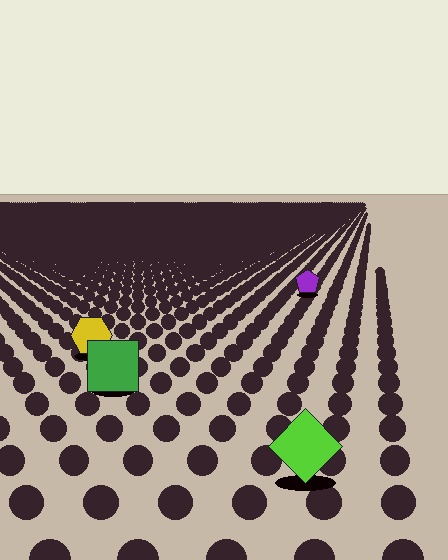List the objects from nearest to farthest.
From nearest to farthest: the lime diamond, the green square, the yellow hexagon, the purple pentagon.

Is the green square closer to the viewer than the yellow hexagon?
Yes. The green square is closer — you can tell from the texture gradient: the ground texture is coarser near it.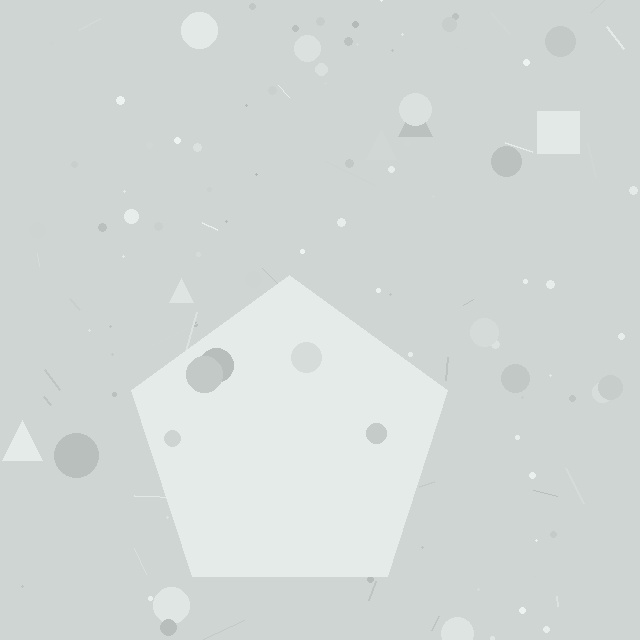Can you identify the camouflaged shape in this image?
The camouflaged shape is a pentagon.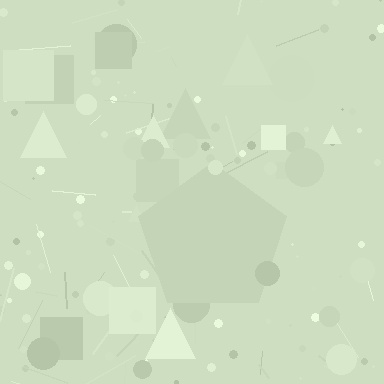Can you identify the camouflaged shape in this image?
The camouflaged shape is a pentagon.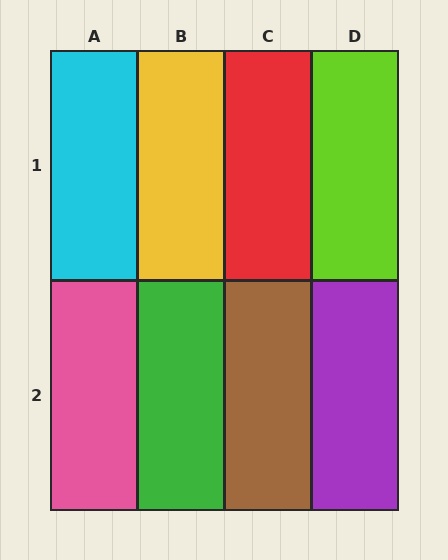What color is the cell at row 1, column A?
Cyan.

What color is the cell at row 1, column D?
Lime.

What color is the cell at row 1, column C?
Red.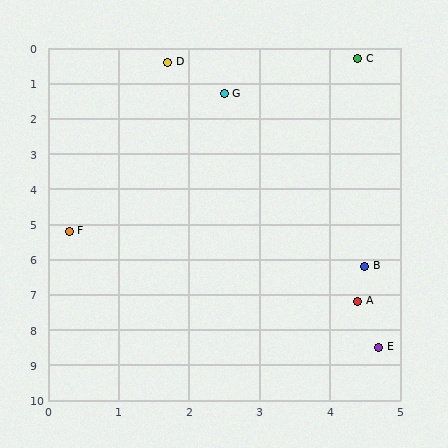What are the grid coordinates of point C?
Point C is at approximately (4.4, 0.3).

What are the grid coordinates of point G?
Point G is at approximately (2.5, 1.3).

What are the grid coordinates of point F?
Point F is at approximately (0.3, 5.2).